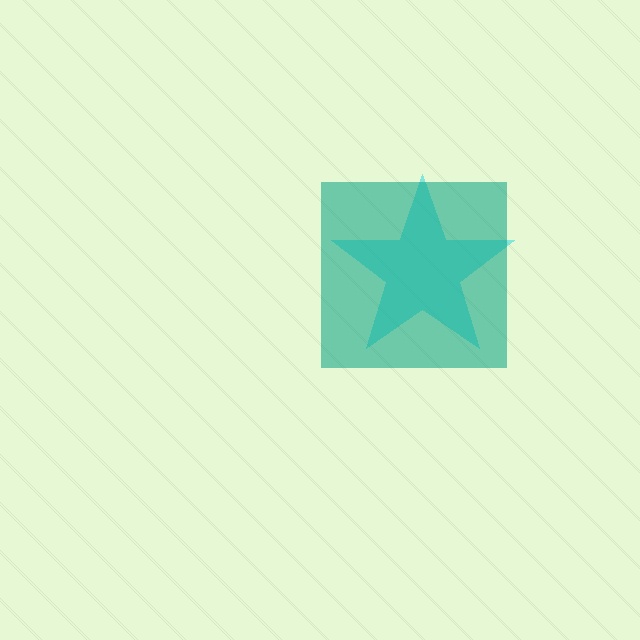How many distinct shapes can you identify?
There are 2 distinct shapes: a cyan star, a teal square.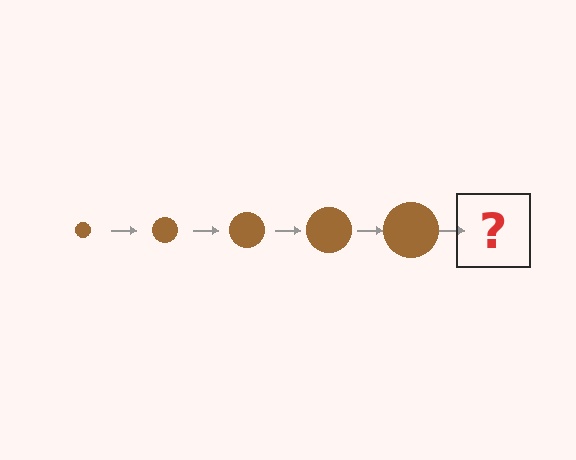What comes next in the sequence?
The next element should be a brown circle, larger than the previous one.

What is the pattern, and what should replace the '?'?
The pattern is that the circle gets progressively larger each step. The '?' should be a brown circle, larger than the previous one.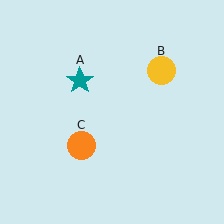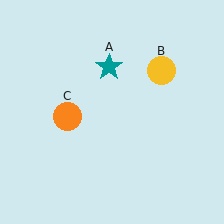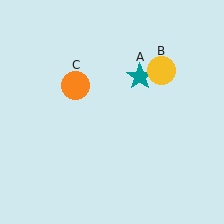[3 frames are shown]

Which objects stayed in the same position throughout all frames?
Yellow circle (object B) remained stationary.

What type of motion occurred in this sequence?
The teal star (object A), orange circle (object C) rotated clockwise around the center of the scene.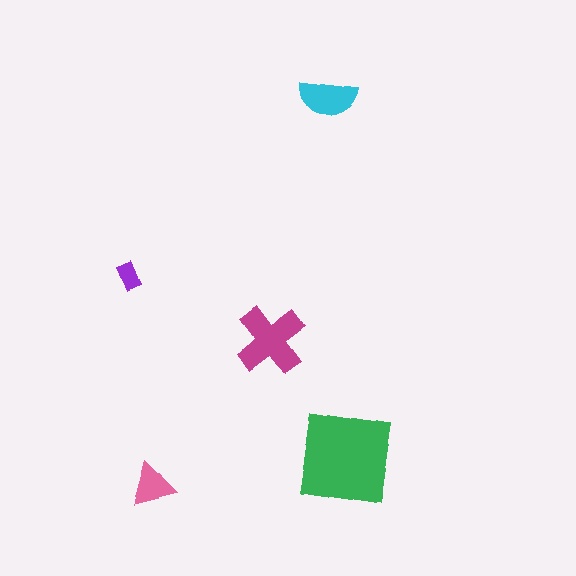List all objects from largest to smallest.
The green square, the magenta cross, the cyan semicircle, the pink triangle, the purple rectangle.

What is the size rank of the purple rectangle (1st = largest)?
5th.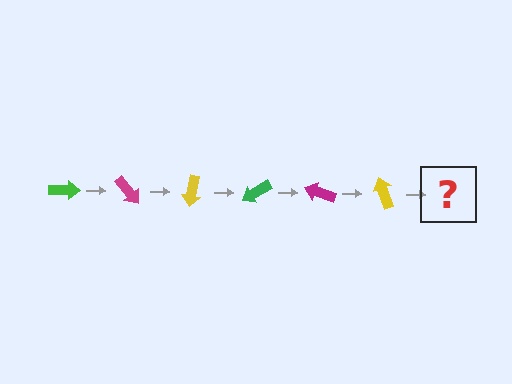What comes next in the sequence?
The next element should be a green arrow, rotated 300 degrees from the start.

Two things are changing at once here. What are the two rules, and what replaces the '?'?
The two rules are that it rotates 50 degrees each step and the color cycles through green, magenta, and yellow. The '?' should be a green arrow, rotated 300 degrees from the start.